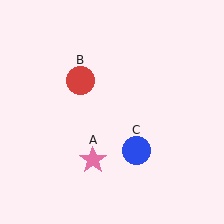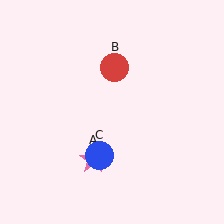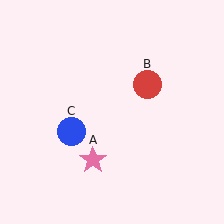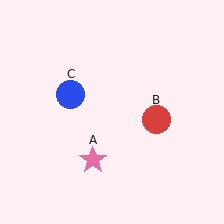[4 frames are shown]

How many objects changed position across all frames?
2 objects changed position: red circle (object B), blue circle (object C).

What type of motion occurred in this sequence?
The red circle (object B), blue circle (object C) rotated clockwise around the center of the scene.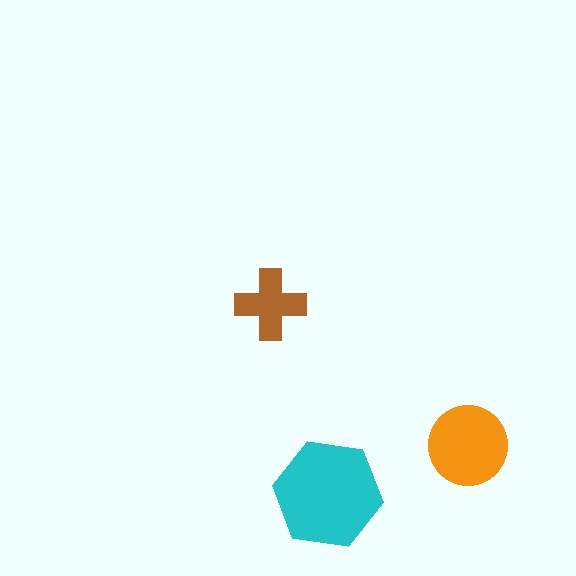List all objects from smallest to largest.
The brown cross, the orange circle, the cyan hexagon.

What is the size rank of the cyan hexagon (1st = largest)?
1st.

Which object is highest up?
The brown cross is topmost.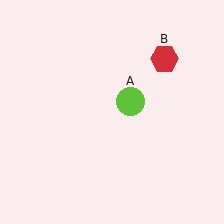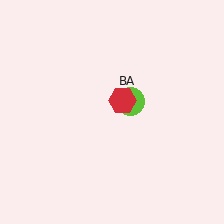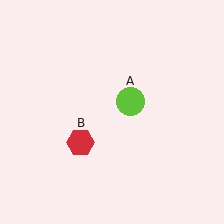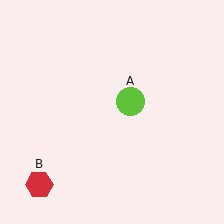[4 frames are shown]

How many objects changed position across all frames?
1 object changed position: red hexagon (object B).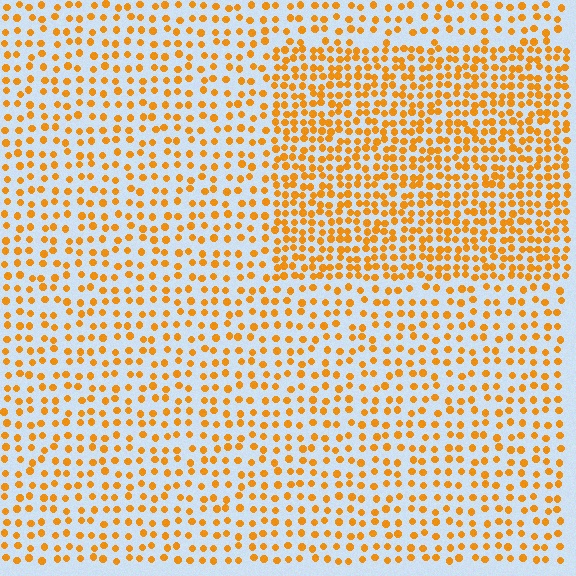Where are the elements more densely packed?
The elements are more densely packed inside the rectangle boundary.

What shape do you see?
I see a rectangle.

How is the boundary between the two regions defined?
The boundary is defined by a change in element density (approximately 1.8x ratio). All elements are the same color, size, and shape.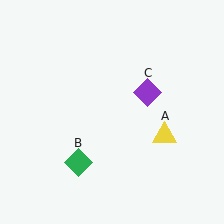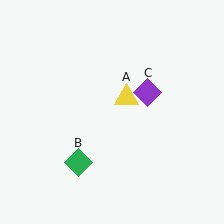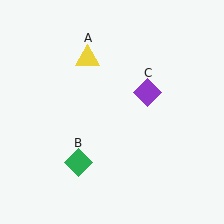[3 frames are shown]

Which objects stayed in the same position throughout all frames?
Green diamond (object B) and purple diamond (object C) remained stationary.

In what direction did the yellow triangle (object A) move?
The yellow triangle (object A) moved up and to the left.